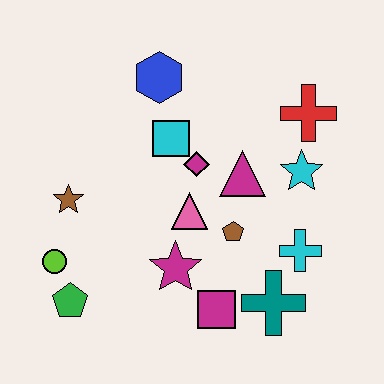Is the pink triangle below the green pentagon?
No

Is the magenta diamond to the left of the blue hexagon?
No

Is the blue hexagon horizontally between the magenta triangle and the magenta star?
No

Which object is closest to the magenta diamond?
The cyan square is closest to the magenta diamond.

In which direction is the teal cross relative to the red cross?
The teal cross is below the red cross.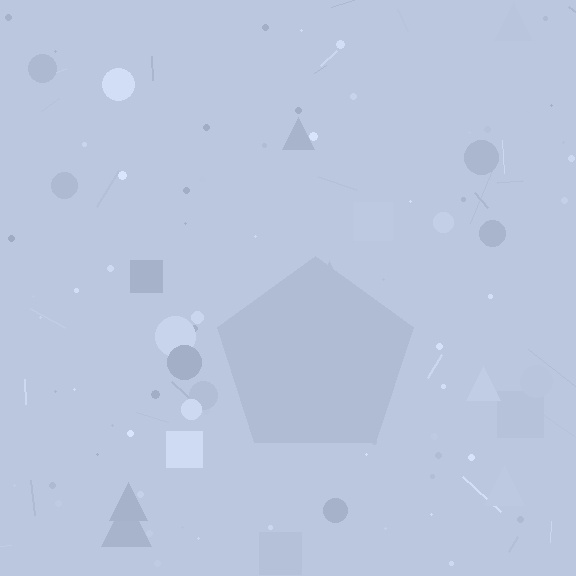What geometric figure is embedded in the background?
A pentagon is embedded in the background.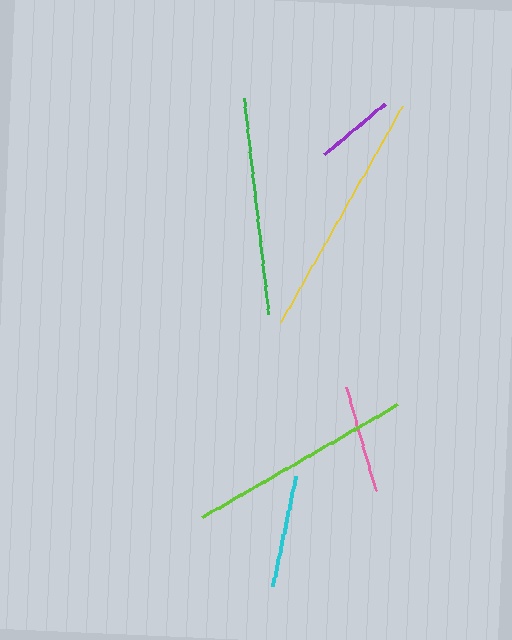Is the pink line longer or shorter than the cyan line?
The cyan line is longer than the pink line.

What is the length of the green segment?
The green segment is approximately 216 pixels long.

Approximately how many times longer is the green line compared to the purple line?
The green line is approximately 2.7 times the length of the purple line.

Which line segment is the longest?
The yellow line is the longest at approximately 248 pixels.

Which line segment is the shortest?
The purple line is the shortest at approximately 79 pixels.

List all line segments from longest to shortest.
From longest to shortest: yellow, lime, green, cyan, pink, purple.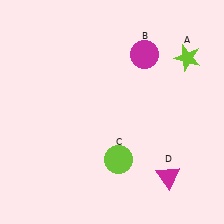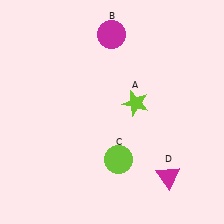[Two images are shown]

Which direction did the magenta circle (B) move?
The magenta circle (B) moved left.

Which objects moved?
The objects that moved are: the lime star (A), the magenta circle (B).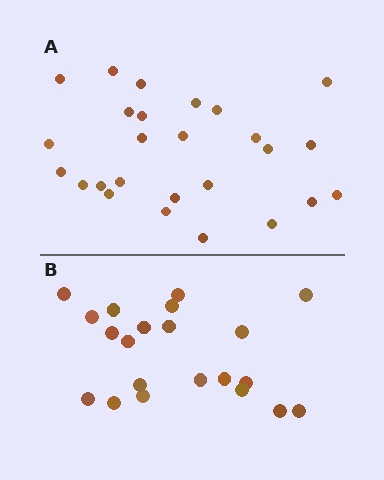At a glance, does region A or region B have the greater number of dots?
Region A (the top region) has more dots.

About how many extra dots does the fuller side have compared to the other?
Region A has about 5 more dots than region B.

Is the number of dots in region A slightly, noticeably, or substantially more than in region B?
Region A has only slightly more — the two regions are fairly close. The ratio is roughly 1.2 to 1.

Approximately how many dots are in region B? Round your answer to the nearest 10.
About 20 dots. (The exact count is 21, which rounds to 20.)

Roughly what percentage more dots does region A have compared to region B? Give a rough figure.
About 25% more.